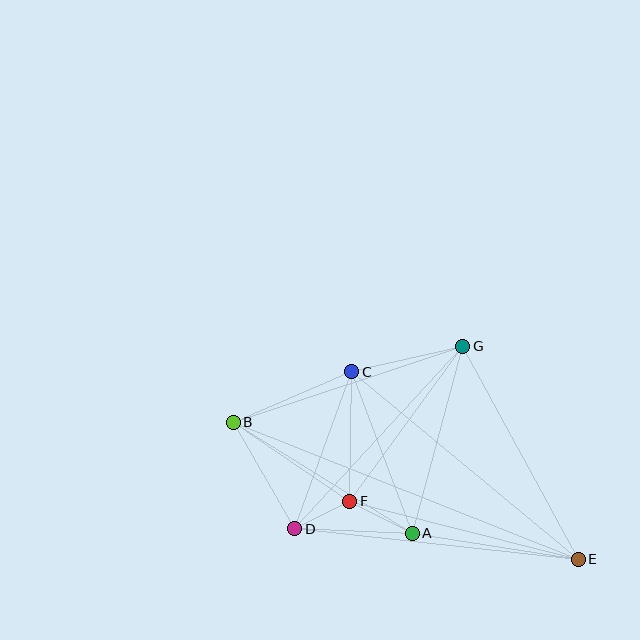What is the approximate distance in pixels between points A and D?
The distance between A and D is approximately 118 pixels.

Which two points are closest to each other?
Points D and F are closest to each other.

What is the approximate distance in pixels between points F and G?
The distance between F and G is approximately 192 pixels.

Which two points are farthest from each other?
Points B and E are farthest from each other.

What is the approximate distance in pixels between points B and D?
The distance between B and D is approximately 123 pixels.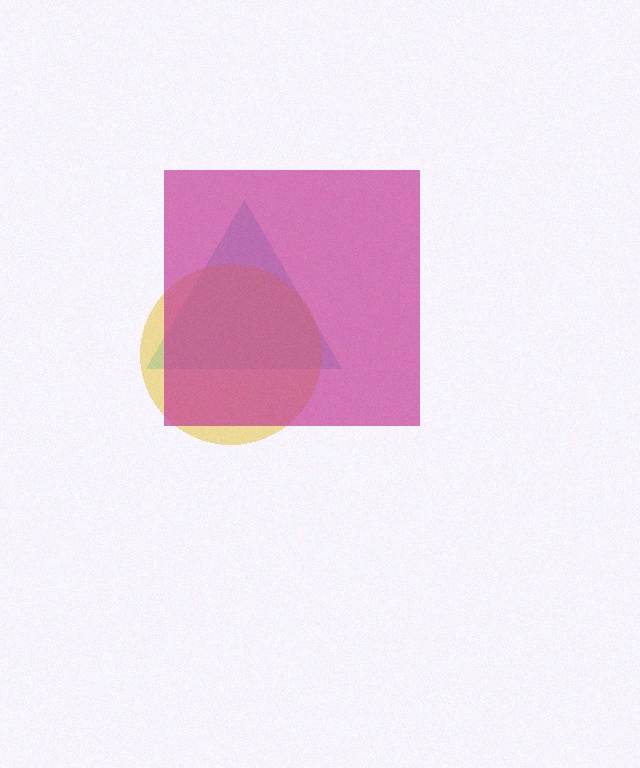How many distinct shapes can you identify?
There are 3 distinct shapes: a cyan triangle, a yellow circle, a magenta square.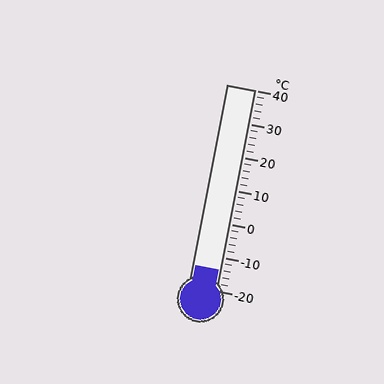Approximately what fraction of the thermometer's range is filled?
The thermometer is filled to approximately 10% of its range.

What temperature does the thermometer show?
The thermometer shows approximately -14°C.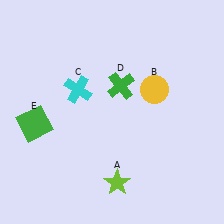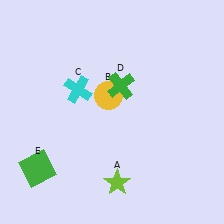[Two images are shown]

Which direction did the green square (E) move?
The green square (E) moved down.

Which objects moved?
The objects that moved are: the yellow circle (B), the green square (E).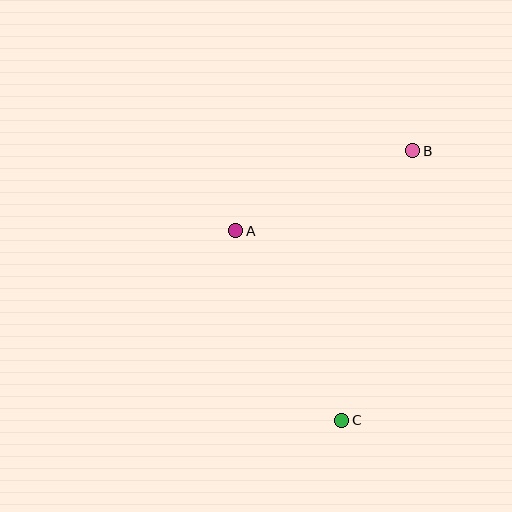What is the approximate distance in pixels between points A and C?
The distance between A and C is approximately 217 pixels.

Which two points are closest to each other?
Points A and B are closest to each other.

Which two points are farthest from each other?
Points B and C are farthest from each other.